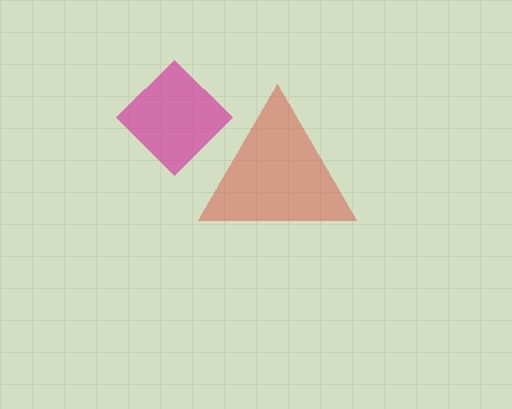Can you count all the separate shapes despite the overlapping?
Yes, there are 2 separate shapes.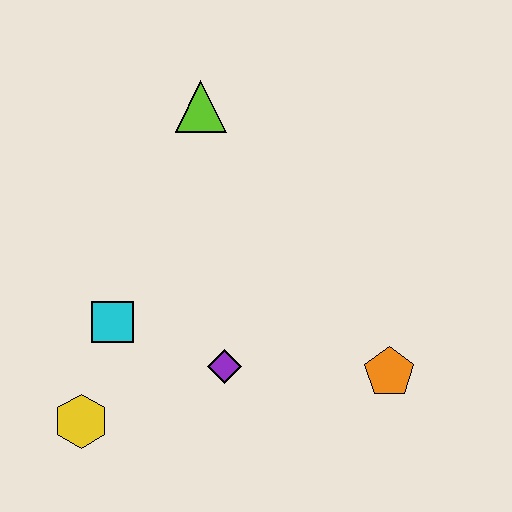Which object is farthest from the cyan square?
The orange pentagon is farthest from the cyan square.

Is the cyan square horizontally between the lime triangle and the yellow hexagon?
Yes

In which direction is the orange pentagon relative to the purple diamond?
The orange pentagon is to the right of the purple diamond.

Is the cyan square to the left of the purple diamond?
Yes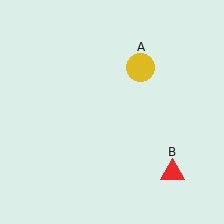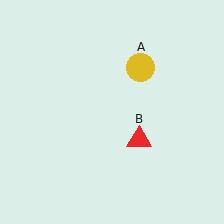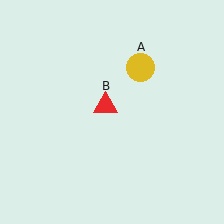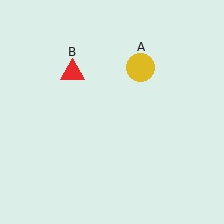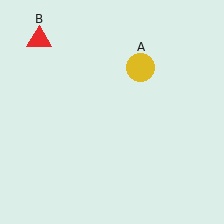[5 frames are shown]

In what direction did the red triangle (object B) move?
The red triangle (object B) moved up and to the left.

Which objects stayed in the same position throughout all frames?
Yellow circle (object A) remained stationary.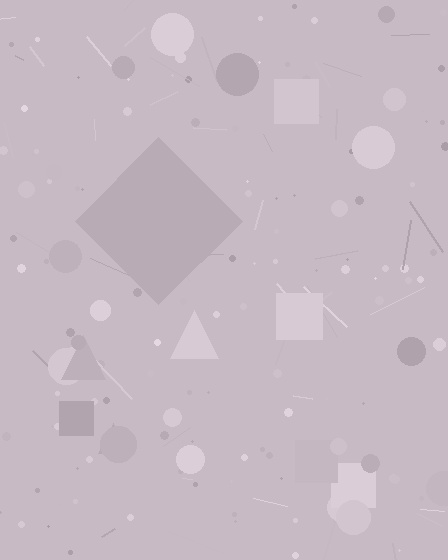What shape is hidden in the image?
A diamond is hidden in the image.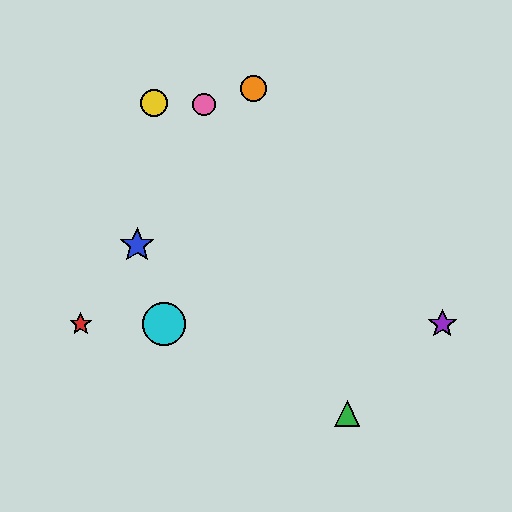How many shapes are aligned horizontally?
3 shapes (the red star, the purple star, the cyan circle) are aligned horizontally.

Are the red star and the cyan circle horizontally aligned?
Yes, both are at y≈324.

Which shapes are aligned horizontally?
The red star, the purple star, the cyan circle are aligned horizontally.